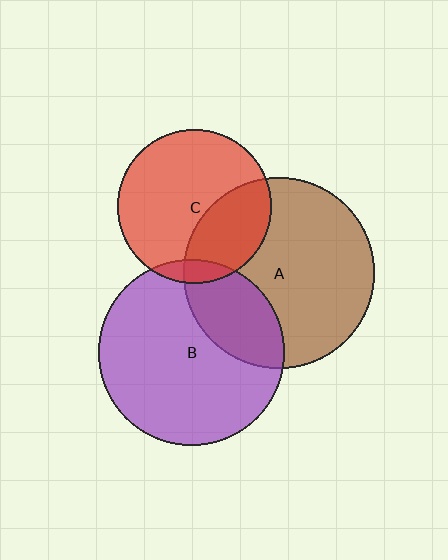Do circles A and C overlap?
Yes.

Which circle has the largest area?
Circle A (brown).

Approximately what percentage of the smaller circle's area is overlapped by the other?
Approximately 35%.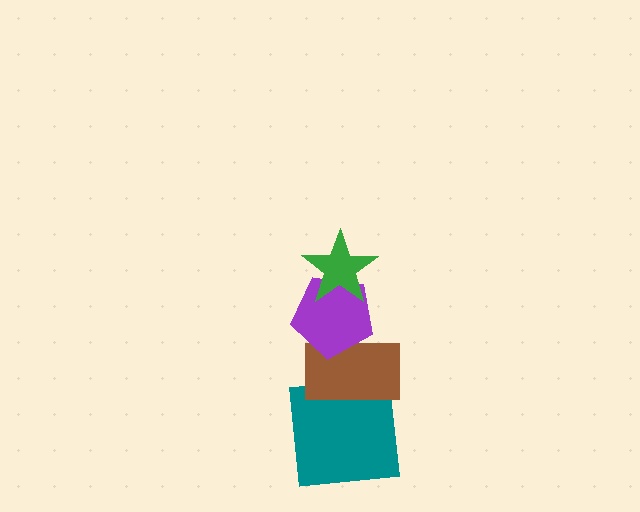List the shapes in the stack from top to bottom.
From top to bottom: the green star, the purple pentagon, the brown rectangle, the teal square.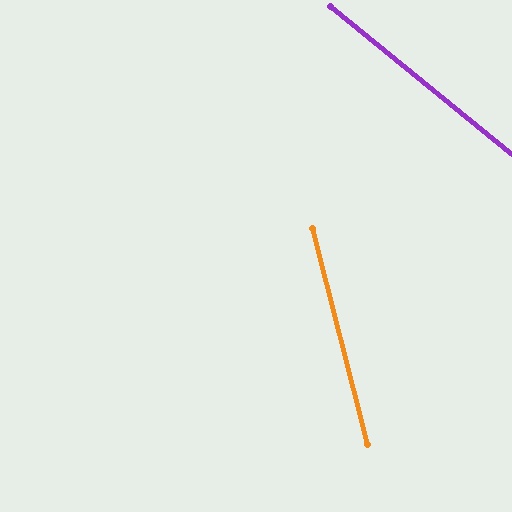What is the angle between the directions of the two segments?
Approximately 37 degrees.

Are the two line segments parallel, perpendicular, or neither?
Neither parallel nor perpendicular — they differ by about 37°.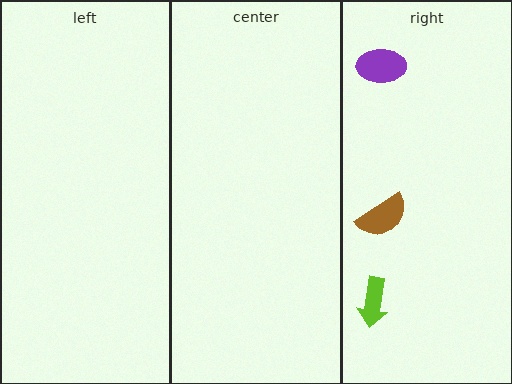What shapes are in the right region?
The brown semicircle, the purple ellipse, the lime arrow.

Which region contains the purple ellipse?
The right region.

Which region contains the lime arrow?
The right region.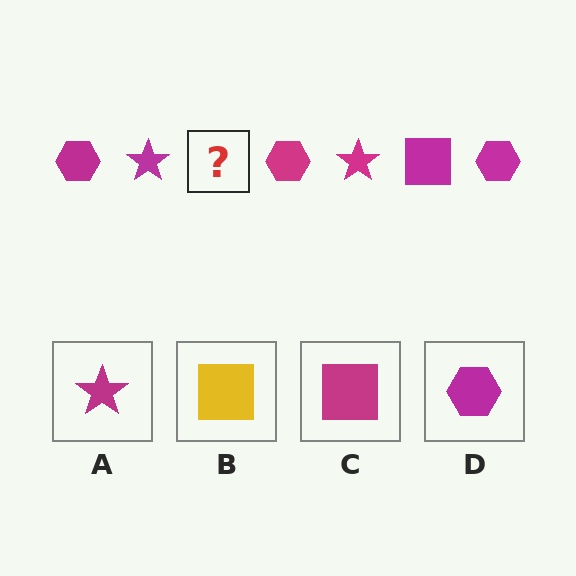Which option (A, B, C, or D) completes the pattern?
C.